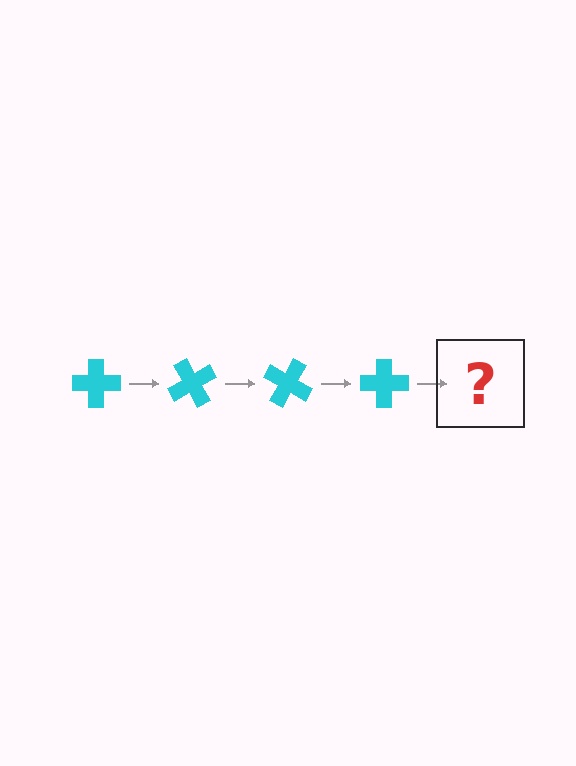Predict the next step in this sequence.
The next step is a cyan cross rotated 240 degrees.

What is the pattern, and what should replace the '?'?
The pattern is that the cross rotates 60 degrees each step. The '?' should be a cyan cross rotated 240 degrees.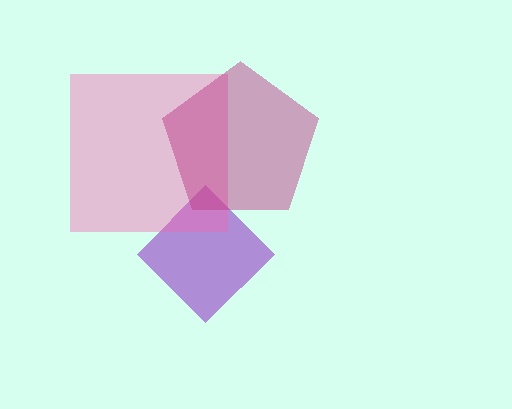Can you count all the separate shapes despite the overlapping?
Yes, there are 3 separate shapes.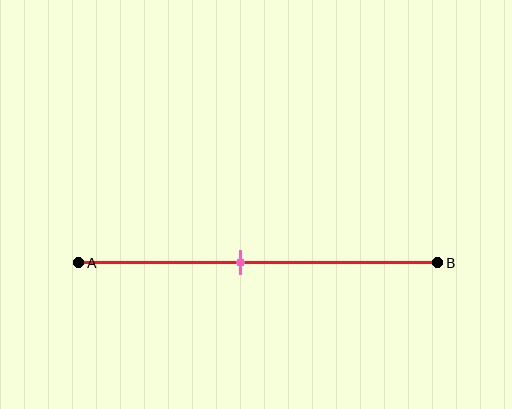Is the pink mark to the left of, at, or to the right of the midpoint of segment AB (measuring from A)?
The pink mark is to the left of the midpoint of segment AB.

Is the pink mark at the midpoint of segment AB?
No, the mark is at about 45% from A, not at the 50% midpoint.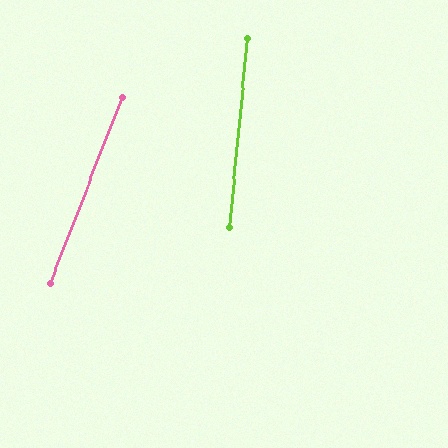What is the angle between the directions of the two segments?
Approximately 16 degrees.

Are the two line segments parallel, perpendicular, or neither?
Neither parallel nor perpendicular — they differ by about 16°.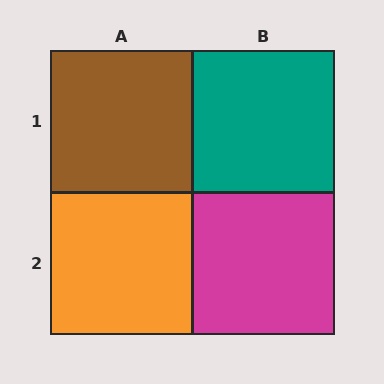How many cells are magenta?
1 cell is magenta.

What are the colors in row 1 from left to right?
Brown, teal.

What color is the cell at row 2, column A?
Orange.